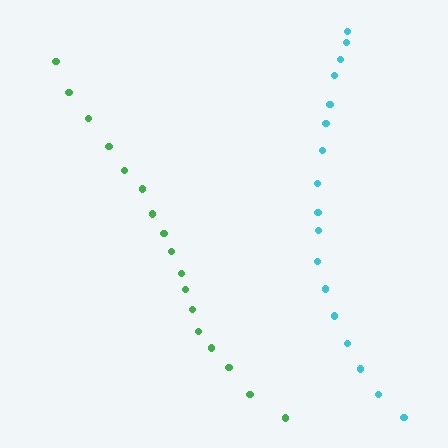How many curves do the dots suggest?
There are 2 distinct paths.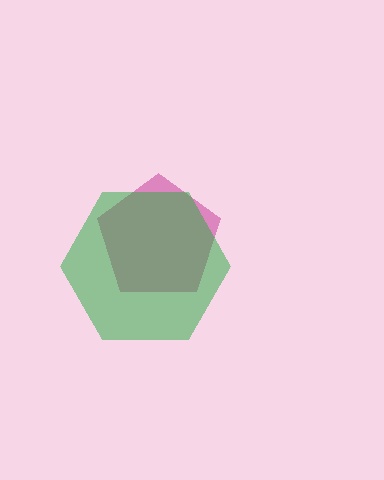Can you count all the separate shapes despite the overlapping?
Yes, there are 2 separate shapes.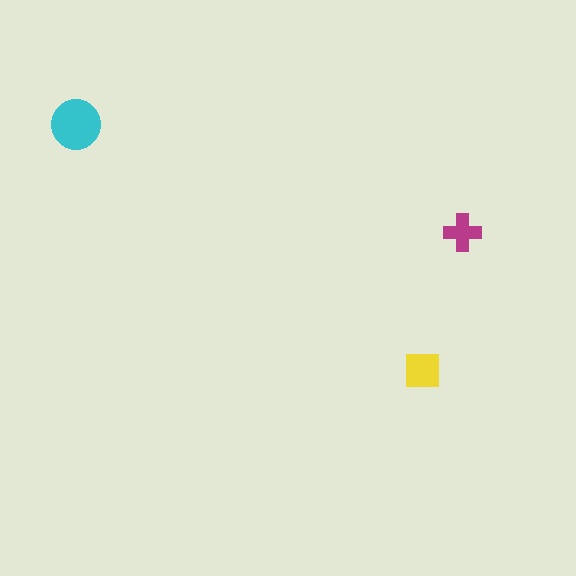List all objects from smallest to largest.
The magenta cross, the yellow square, the cyan circle.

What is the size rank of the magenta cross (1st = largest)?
3rd.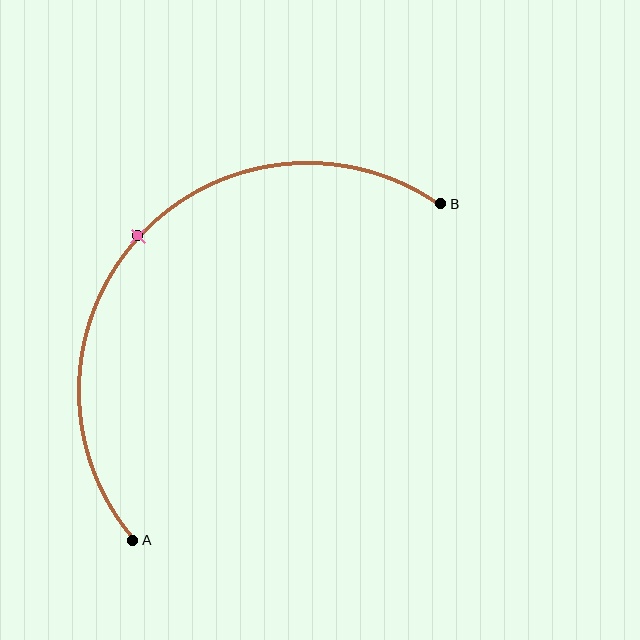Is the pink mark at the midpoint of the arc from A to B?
Yes. The pink mark lies on the arc at equal arc-length from both A and B — it is the arc midpoint.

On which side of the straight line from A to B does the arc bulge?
The arc bulges above and to the left of the straight line connecting A and B.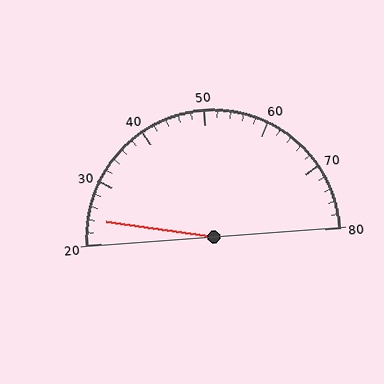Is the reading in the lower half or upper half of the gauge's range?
The reading is in the lower half of the range (20 to 80).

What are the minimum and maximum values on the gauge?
The gauge ranges from 20 to 80.